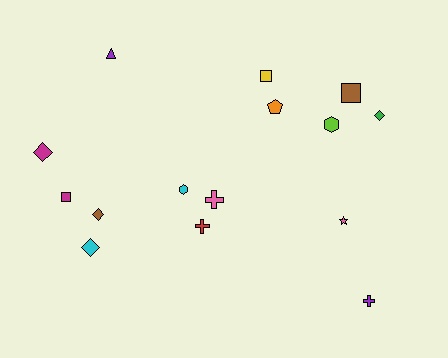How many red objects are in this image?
There is 1 red object.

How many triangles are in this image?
There is 1 triangle.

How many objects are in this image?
There are 15 objects.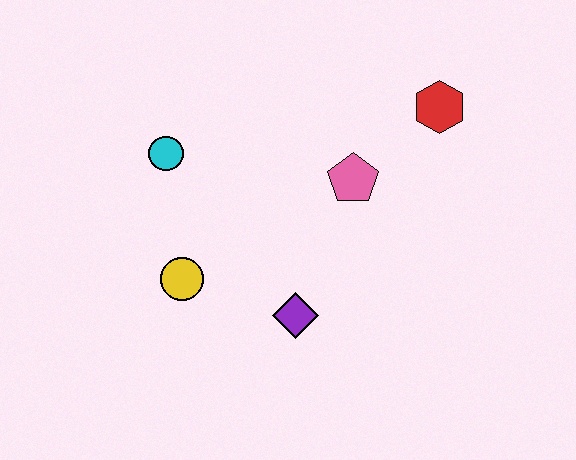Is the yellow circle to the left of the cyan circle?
No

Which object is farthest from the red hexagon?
The yellow circle is farthest from the red hexagon.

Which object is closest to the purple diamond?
The yellow circle is closest to the purple diamond.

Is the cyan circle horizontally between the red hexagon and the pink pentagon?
No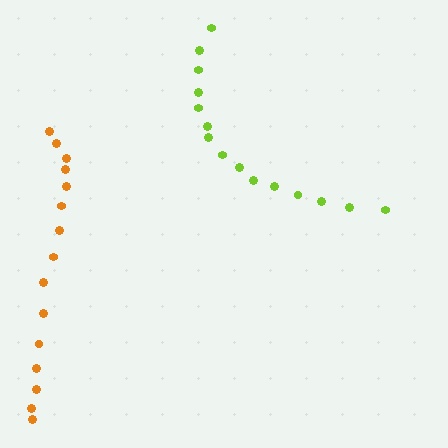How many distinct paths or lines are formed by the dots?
There are 2 distinct paths.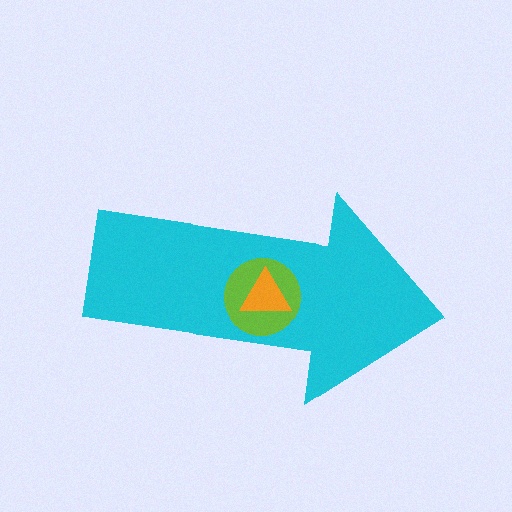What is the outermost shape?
The cyan arrow.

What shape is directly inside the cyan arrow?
The lime circle.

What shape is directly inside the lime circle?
The orange triangle.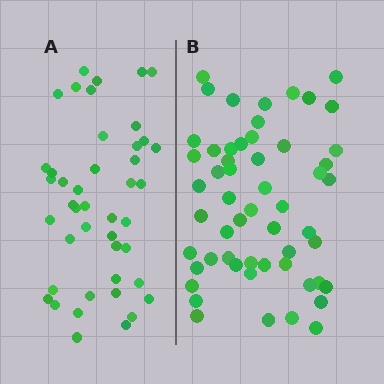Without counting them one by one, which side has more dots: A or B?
Region B (the right region) has more dots.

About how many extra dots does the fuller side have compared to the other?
Region B has roughly 12 or so more dots than region A.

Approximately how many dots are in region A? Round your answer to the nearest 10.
About 40 dots. (The exact count is 44, which rounds to 40.)